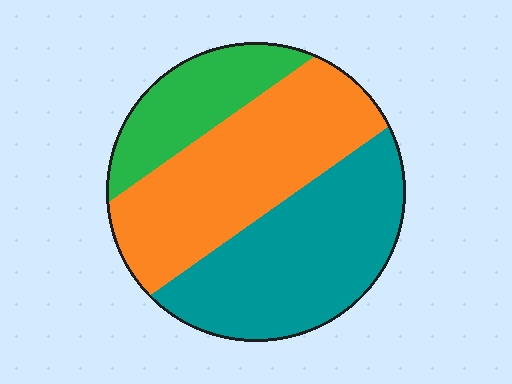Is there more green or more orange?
Orange.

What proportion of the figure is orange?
Orange takes up about two fifths (2/5) of the figure.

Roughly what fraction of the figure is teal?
Teal covers around 40% of the figure.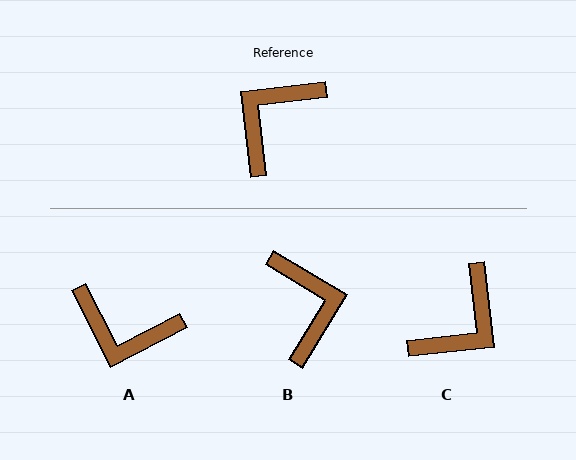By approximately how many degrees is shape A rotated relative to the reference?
Approximately 110 degrees counter-clockwise.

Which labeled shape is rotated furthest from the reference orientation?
C, about 180 degrees away.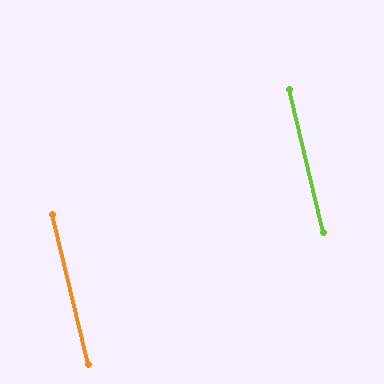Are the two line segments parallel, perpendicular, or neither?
Parallel — their directions differ by only 0.0°.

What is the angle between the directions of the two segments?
Approximately 0 degrees.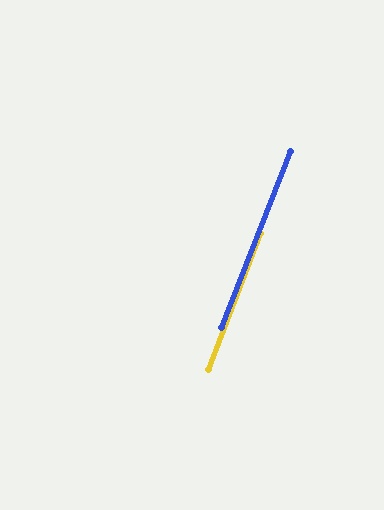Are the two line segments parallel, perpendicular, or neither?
Parallel — their directions differ by only 0.6°.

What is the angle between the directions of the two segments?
Approximately 1 degree.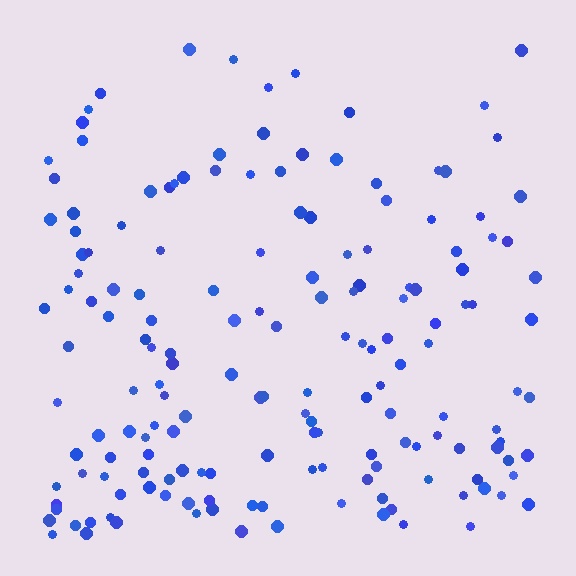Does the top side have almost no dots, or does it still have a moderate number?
Still a moderate number, just noticeably fewer than the bottom.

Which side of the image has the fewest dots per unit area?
The top.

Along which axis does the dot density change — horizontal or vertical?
Vertical.